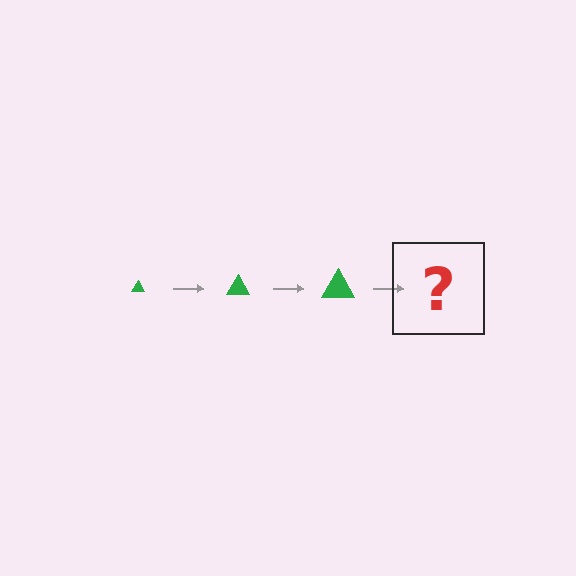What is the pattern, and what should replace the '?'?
The pattern is that the triangle gets progressively larger each step. The '?' should be a green triangle, larger than the previous one.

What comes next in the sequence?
The next element should be a green triangle, larger than the previous one.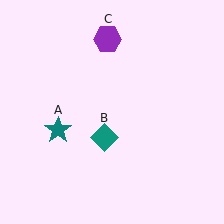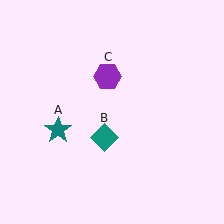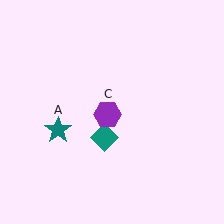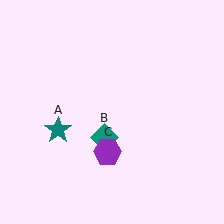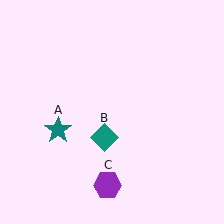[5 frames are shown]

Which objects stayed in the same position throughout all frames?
Teal star (object A) and teal diamond (object B) remained stationary.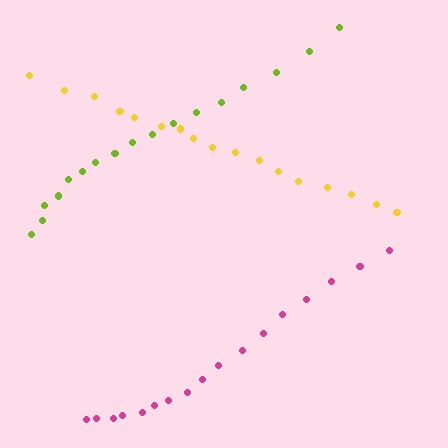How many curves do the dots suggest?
There are 3 distinct paths.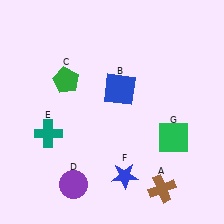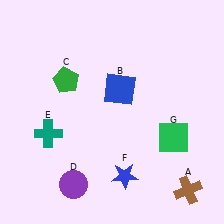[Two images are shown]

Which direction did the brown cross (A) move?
The brown cross (A) moved right.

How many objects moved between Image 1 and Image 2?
1 object moved between the two images.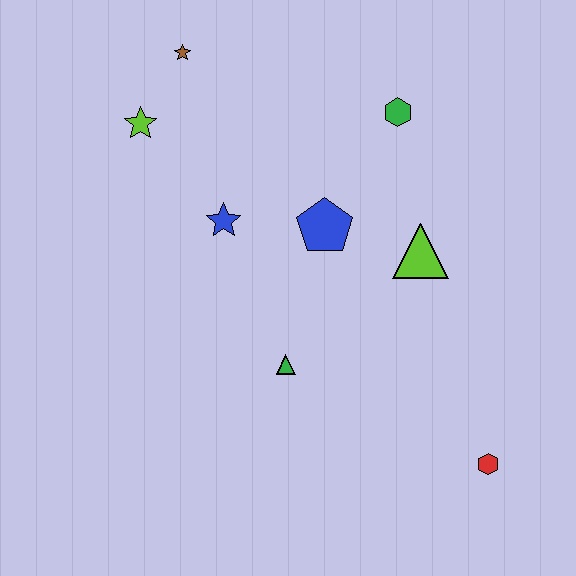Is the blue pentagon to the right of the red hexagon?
No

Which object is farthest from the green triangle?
The brown star is farthest from the green triangle.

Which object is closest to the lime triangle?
The blue pentagon is closest to the lime triangle.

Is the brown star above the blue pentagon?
Yes